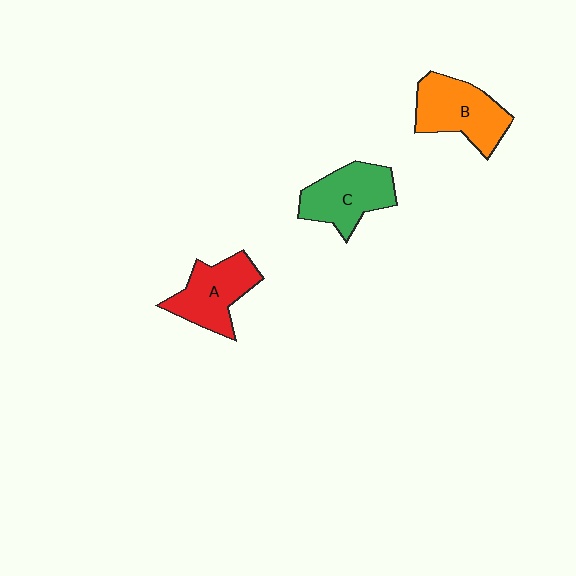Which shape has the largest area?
Shape B (orange).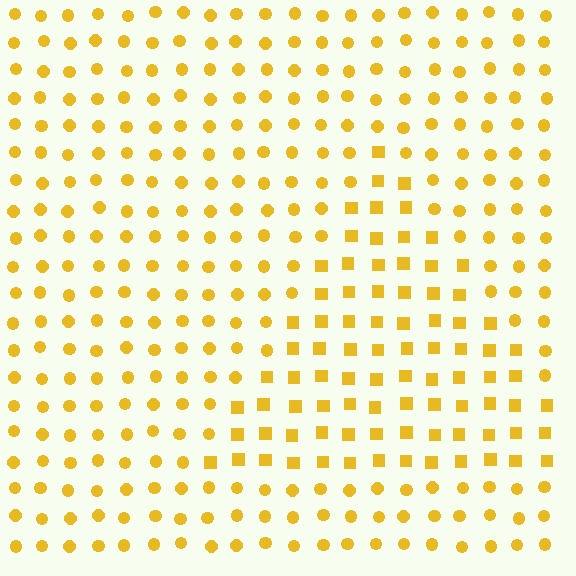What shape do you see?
I see a triangle.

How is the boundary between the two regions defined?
The boundary is defined by a change in element shape: squares inside vs. circles outside. All elements share the same color and spacing.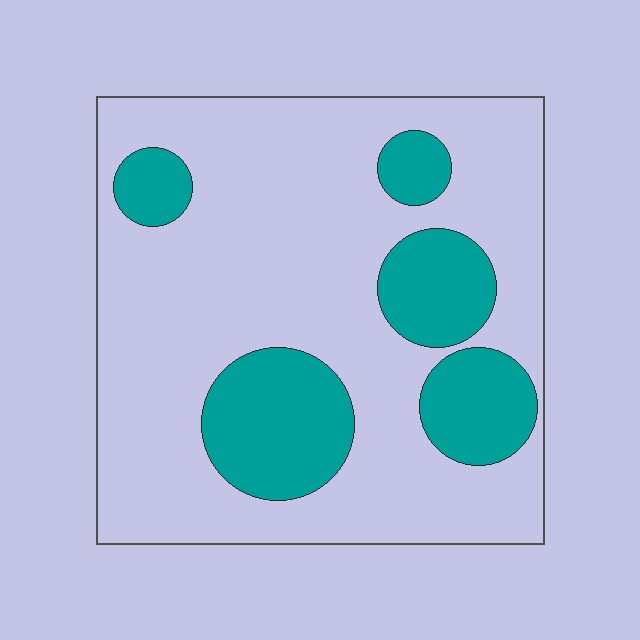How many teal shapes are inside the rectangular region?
5.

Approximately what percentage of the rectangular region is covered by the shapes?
Approximately 25%.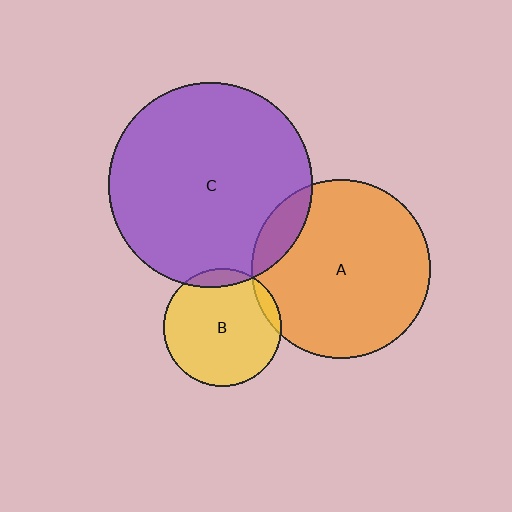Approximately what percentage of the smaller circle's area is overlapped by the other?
Approximately 5%.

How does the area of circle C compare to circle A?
Approximately 1.3 times.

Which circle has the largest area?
Circle C (purple).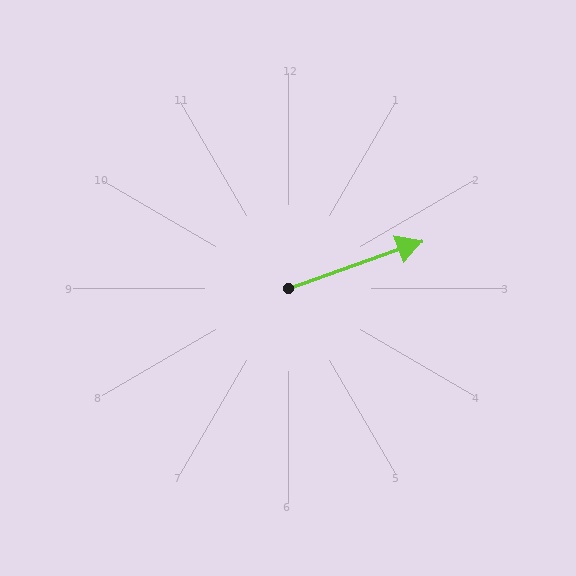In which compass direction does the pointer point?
East.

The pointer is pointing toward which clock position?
Roughly 2 o'clock.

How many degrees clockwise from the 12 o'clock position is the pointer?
Approximately 70 degrees.